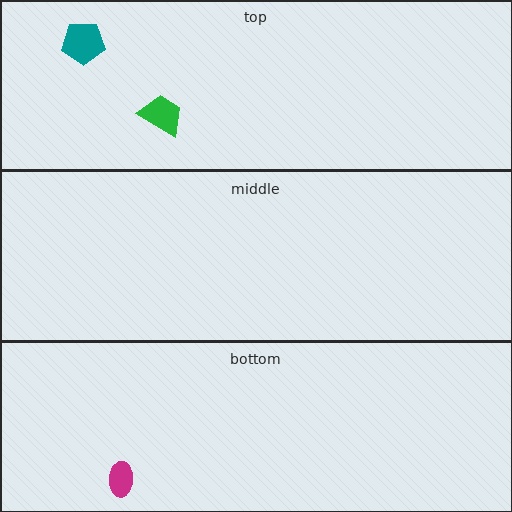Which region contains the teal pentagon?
The top region.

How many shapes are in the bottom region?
1.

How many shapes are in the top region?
2.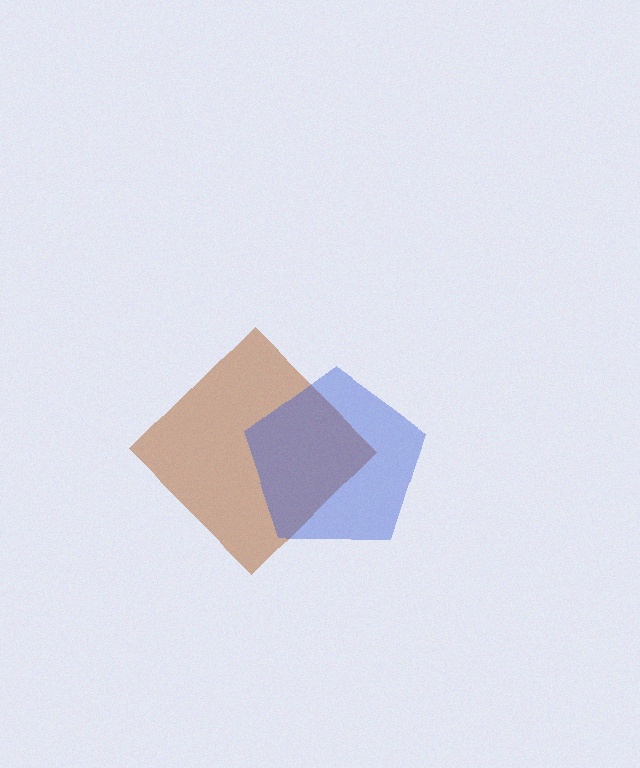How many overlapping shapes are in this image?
There are 2 overlapping shapes in the image.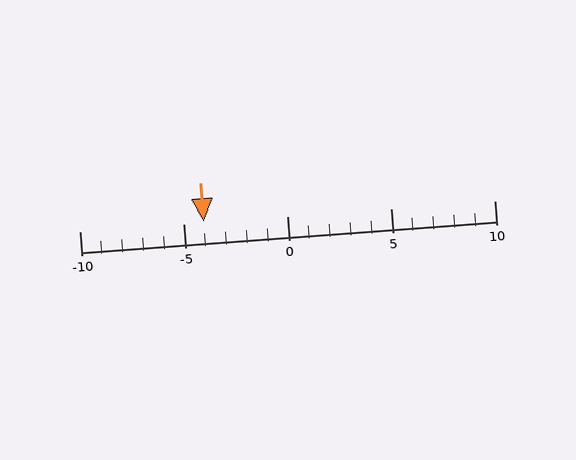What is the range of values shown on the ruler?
The ruler shows values from -10 to 10.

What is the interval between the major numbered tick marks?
The major tick marks are spaced 5 units apart.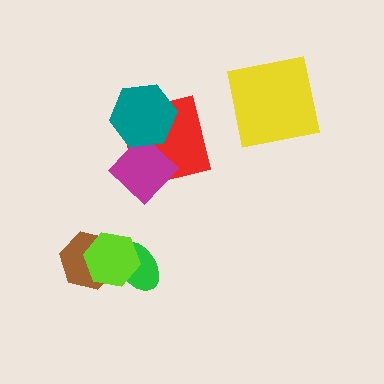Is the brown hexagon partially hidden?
Yes, it is partially covered by another shape.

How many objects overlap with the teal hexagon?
2 objects overlap with the teal hexagon.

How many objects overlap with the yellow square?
0 objects overlap with the yellow square.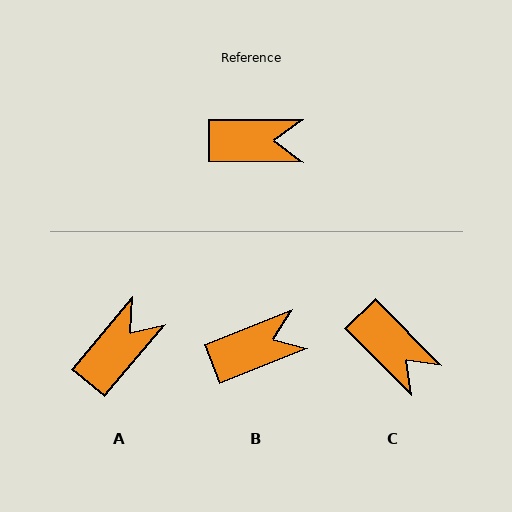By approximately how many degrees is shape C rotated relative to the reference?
Approximately 45 degrees clockwise.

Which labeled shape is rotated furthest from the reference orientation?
A, about 50 degrees away.